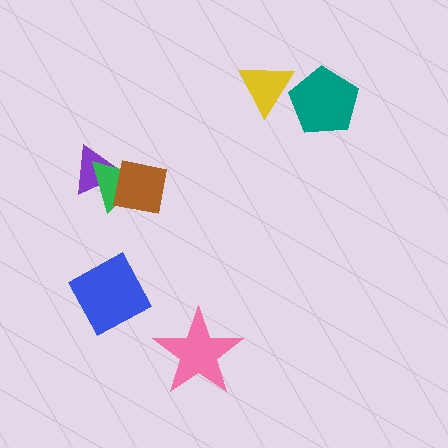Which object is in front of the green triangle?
The brown square is in front of the green triangle.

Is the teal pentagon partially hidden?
No, no other shape covers it.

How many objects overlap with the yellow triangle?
1 object overlaps with the yellow triangle.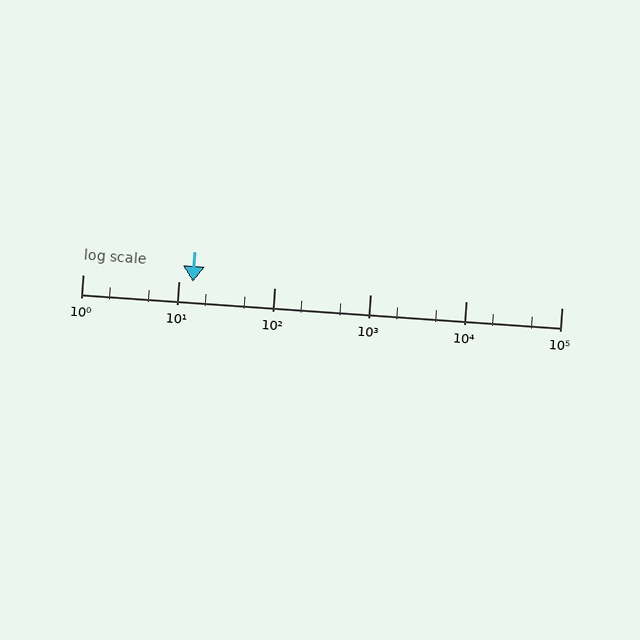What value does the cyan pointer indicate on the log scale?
The pointer indicates approximately 14.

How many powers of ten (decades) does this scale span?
The scale spans 5 decades, from 1 to 100000.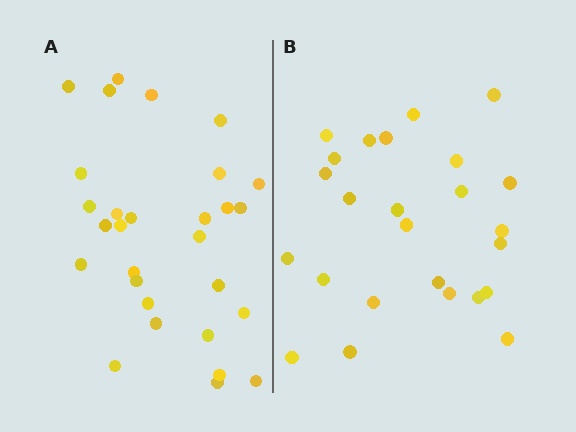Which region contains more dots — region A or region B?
Region A (the left region) has more dots.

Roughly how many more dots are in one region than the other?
Region A has about 4 more dots than region B.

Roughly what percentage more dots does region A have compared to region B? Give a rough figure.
About 15% more.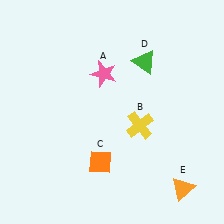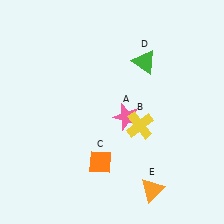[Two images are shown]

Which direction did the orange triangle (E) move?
The orange triangle (E) moved left.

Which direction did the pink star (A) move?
The pink star (A) moved down.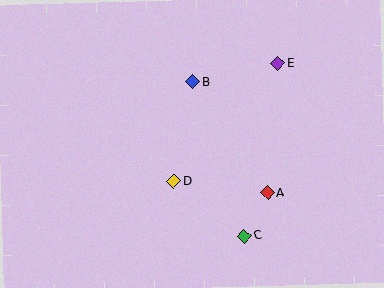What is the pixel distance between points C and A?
The distance between C and A is 49 pixels.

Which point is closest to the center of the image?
Point D at (174, 181) is closest to the center.